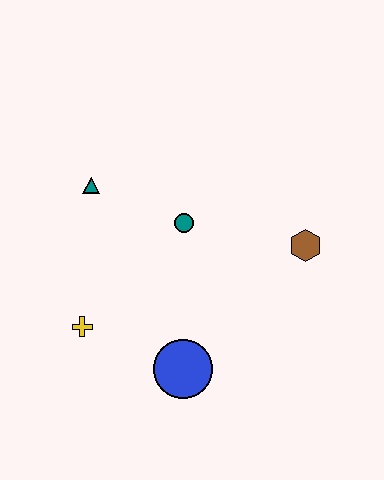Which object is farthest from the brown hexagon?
The yellow cross is farthest from the brown hexagon.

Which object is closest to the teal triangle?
The teal circle is closest to the teal triangle.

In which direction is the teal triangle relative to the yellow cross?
The teal triangle is above the yellow cross.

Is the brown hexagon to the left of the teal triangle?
No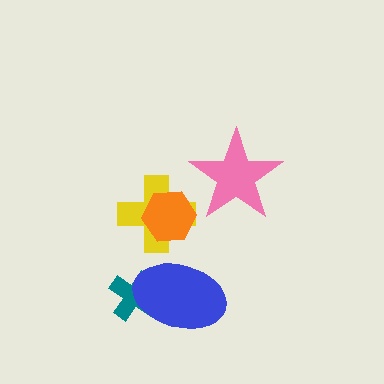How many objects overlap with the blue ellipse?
1 object overlaps with the blue ellipse.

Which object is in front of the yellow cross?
The orange hexagon is in front of the yellow cross.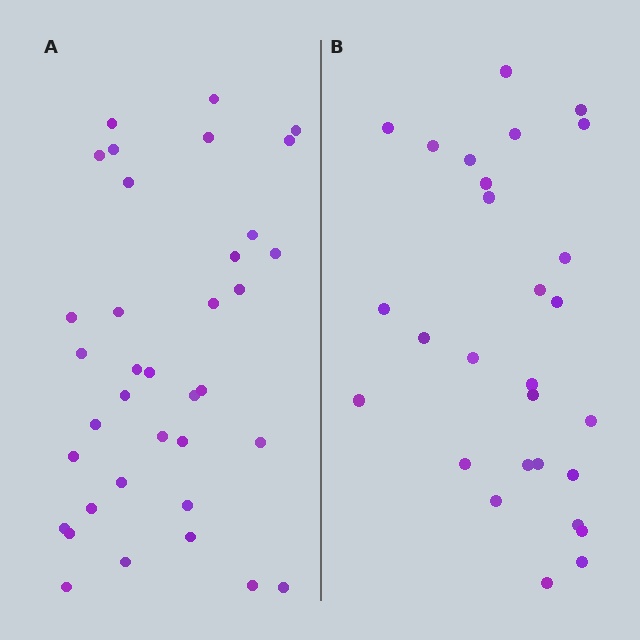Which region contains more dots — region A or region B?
Region A (the left region) has more dots.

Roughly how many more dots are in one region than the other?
Region A has roughly 8 or so more dots than region B.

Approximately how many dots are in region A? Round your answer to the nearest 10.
About 40 dots. (The exact count is 36, which rounds to 40.)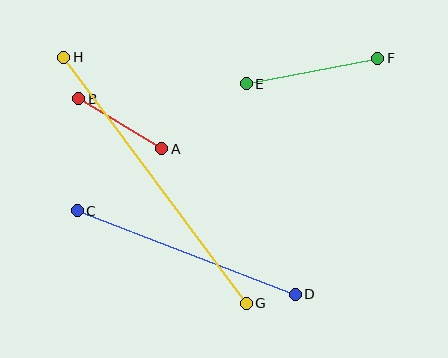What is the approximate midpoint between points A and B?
The midpoint is at approximately (120, 124) pixels.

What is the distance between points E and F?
The distance is approximately 134 pixels.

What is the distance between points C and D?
The distance is approximately 233 pixels.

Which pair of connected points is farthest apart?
Points G and H are farthest apart.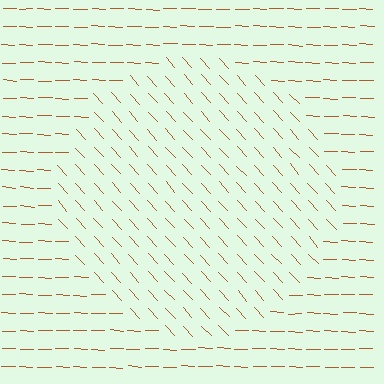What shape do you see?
I see a circle.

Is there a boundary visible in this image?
Yes, there is a texture boundary formed by a change in line orientation.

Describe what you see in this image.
The image is filled with small brown line segments. A circle region in the image has lines oriented differently from the surrounding lines, creating a visible texture boundary.